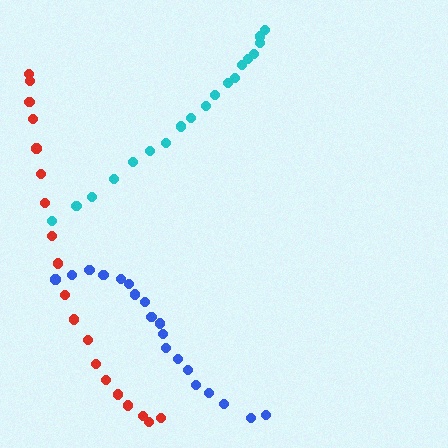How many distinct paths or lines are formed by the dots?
There are 3 distinct paths.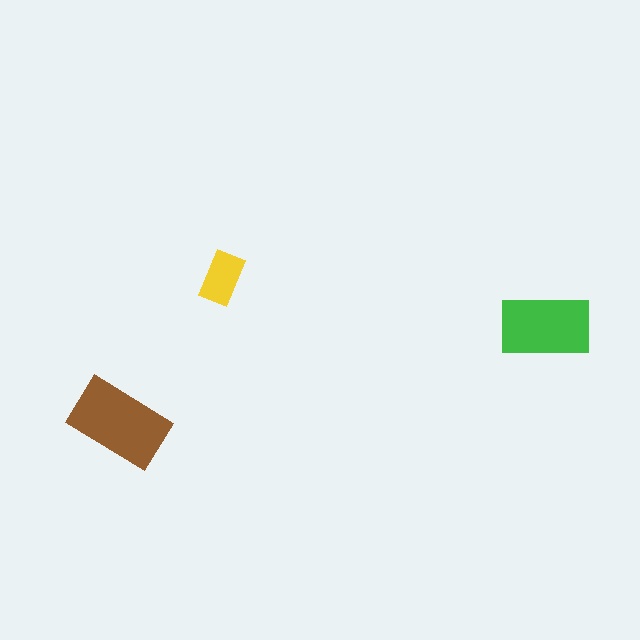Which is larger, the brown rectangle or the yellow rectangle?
The brown one.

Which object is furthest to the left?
The brown rectangle is leftmost.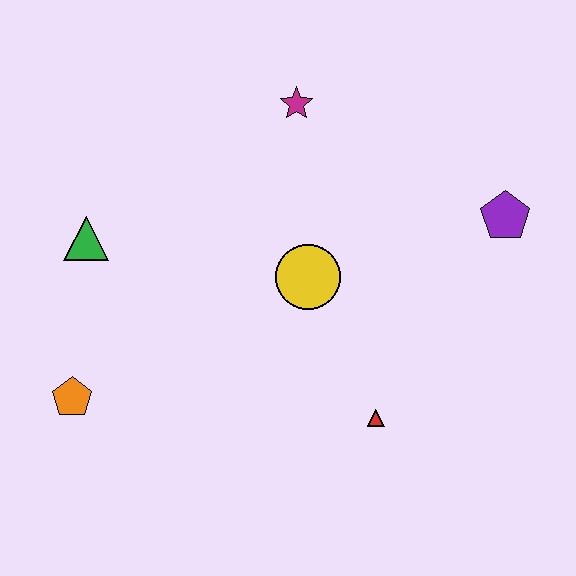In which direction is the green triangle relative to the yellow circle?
The green triangle is to the left of the yellow circle.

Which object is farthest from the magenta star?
The orange pentagon is farthest from the magenta star.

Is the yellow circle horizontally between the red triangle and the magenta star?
Yes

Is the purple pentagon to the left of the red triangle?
No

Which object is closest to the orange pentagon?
The green triangle is closest to the orange pentagon.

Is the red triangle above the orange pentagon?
No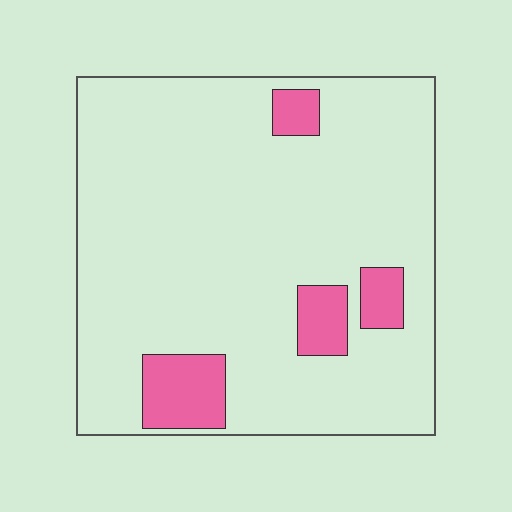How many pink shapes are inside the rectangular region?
4.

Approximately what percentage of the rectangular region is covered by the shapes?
Approximately 10%.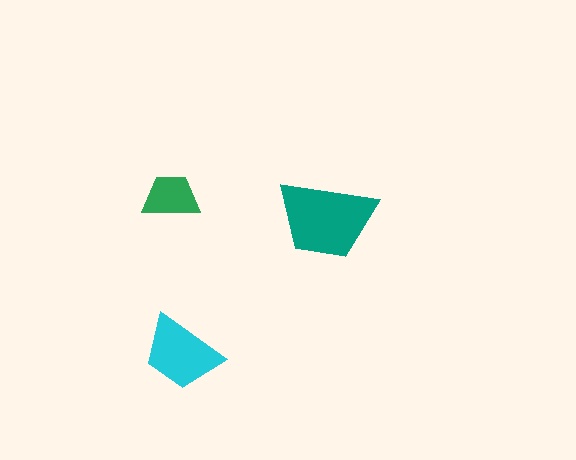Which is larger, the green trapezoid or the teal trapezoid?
The teal one.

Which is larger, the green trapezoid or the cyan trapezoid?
The cyan one.